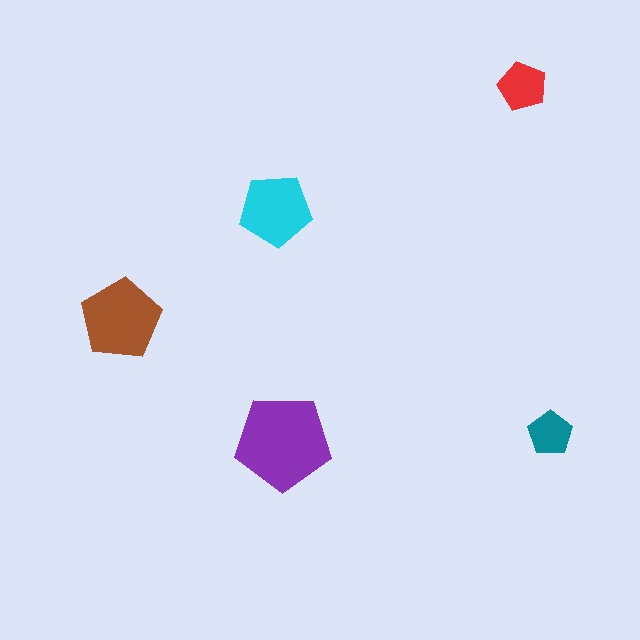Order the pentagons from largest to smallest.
the purple one, the brown one, the cyan one, the red one, the teal one.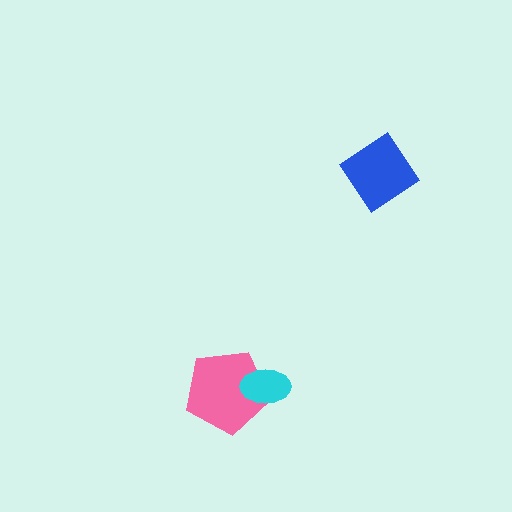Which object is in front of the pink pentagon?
The cyan ellipse is in front of the pink pentagon.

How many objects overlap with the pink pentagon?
1 object overlaps with the pink pentagon.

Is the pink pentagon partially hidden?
Yes, it is partially covered by another shape.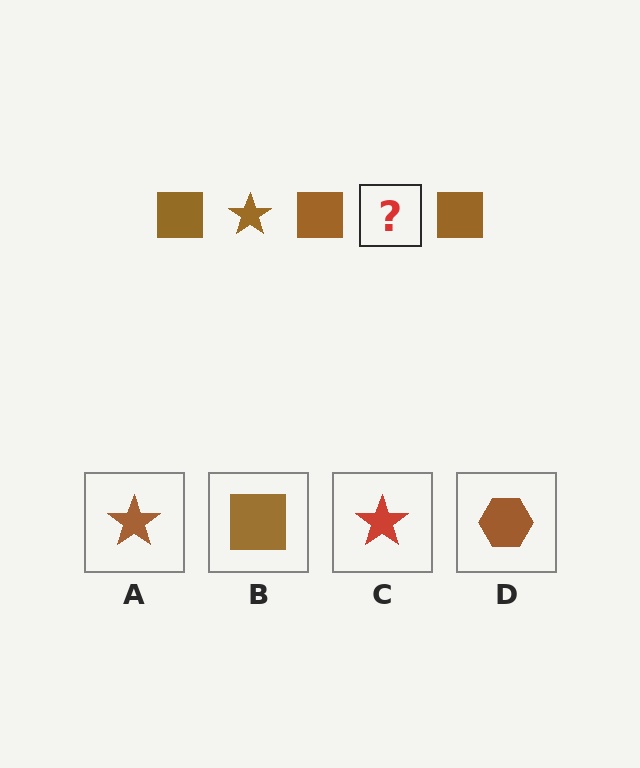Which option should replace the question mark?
Option A.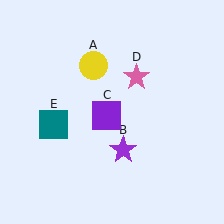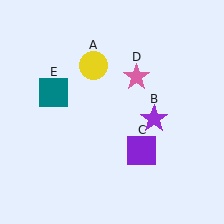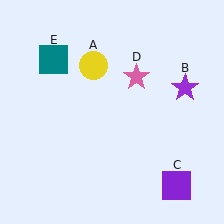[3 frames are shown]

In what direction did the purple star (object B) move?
The purple star (object B) moved up and to the right.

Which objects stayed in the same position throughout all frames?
Yellow circle (object A) and pink star (object D) remained stationary.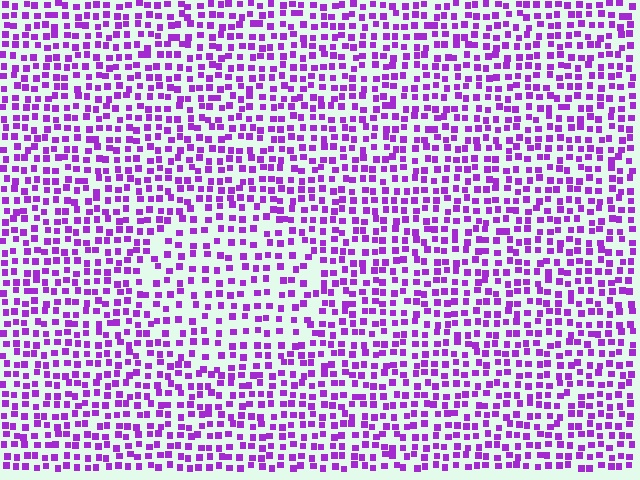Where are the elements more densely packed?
The elements are more densely packed outside the circle boundary.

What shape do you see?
I see a circle.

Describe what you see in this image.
The image contains small purple elements arranged at two different densities. A circle-shaped region is visible where the elements are less densely packed than the surrounding area.